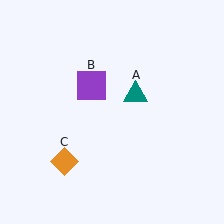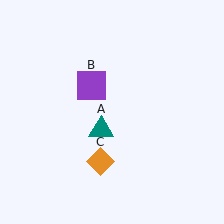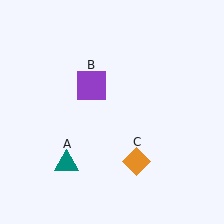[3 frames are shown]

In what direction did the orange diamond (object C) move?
The orange diamond (object C) moved right.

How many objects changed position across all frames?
2 objects changed position: teal triangle (object A), orange diamond (object C).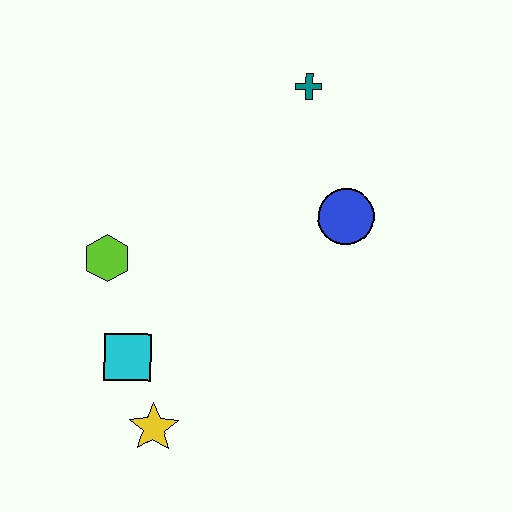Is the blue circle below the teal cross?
Yes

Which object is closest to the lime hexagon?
The cyan square is closest to the lime hexagon.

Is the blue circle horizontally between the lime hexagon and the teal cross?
No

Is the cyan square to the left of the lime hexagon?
No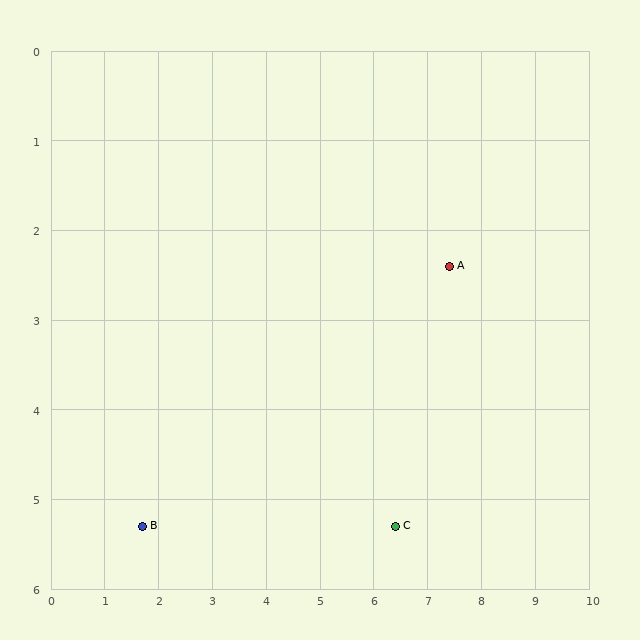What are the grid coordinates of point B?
Point B is at approximately (1.7, 5.3).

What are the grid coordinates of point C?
Point C is at approximately (6.4, 5.3).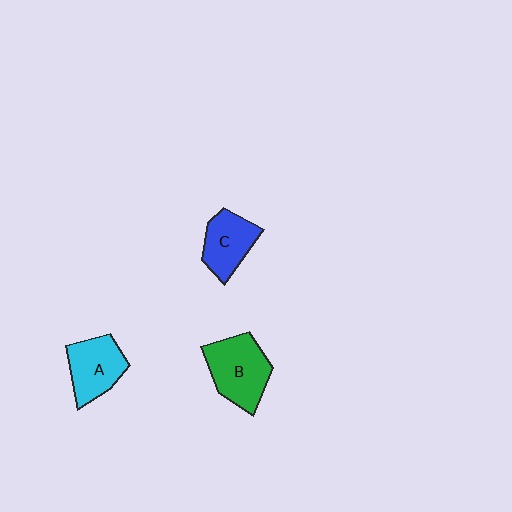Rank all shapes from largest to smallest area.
From largest to smallest: B (green), A (cyan), C (blue).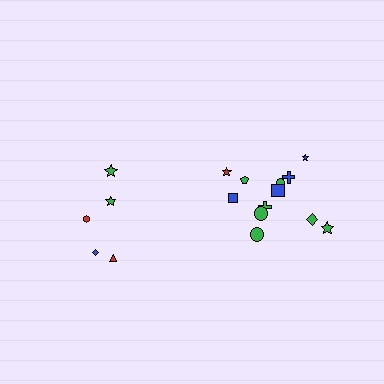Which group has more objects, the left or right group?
The right group.